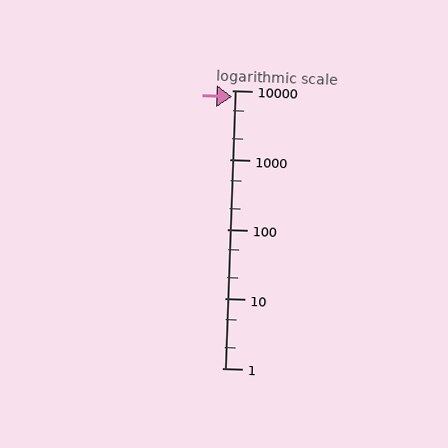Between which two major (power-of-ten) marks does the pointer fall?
The pointer is between 1000 and 10000.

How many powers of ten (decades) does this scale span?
The scale spans 4 decades, from 1 to 10000.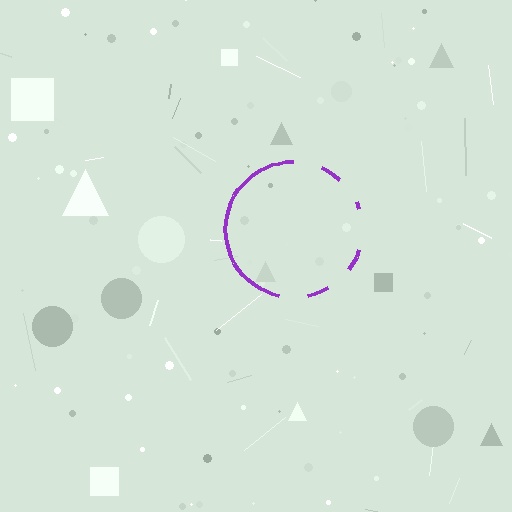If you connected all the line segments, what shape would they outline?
They would outline a circle.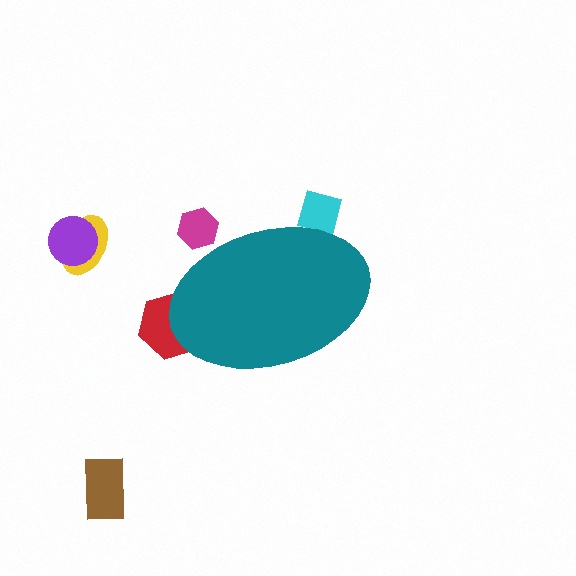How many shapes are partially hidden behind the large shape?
3 shapes are partially hidden.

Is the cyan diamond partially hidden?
Yes, the cyan diamond is partially hidden behind the teal ellipse.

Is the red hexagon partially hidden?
Yes, the red hexagon is partially hidden behind the teal ellipse.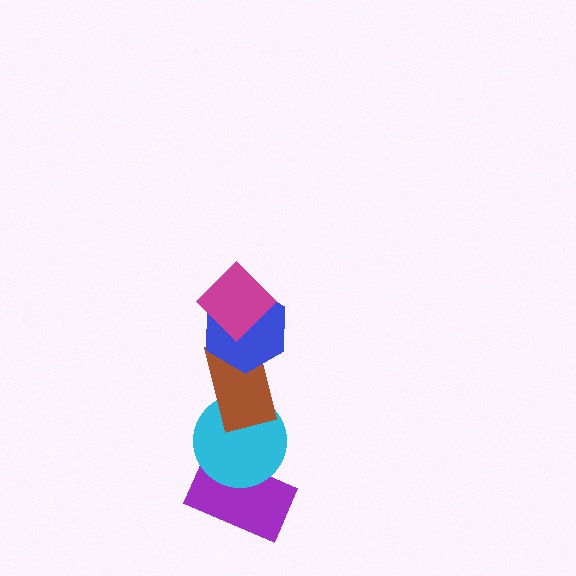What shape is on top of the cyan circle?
The brown rectangle is on top of the cyan circle.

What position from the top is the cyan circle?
The cyan circle is 4th from the top.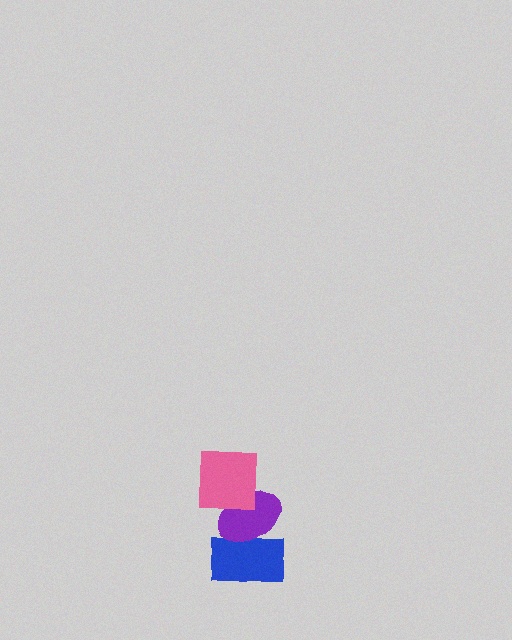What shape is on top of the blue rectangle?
The purple ellipse is on top of the blue rectangle.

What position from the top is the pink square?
The pink square is 1st from the top.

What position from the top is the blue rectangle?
The blue rectangle is 3rd from the top.